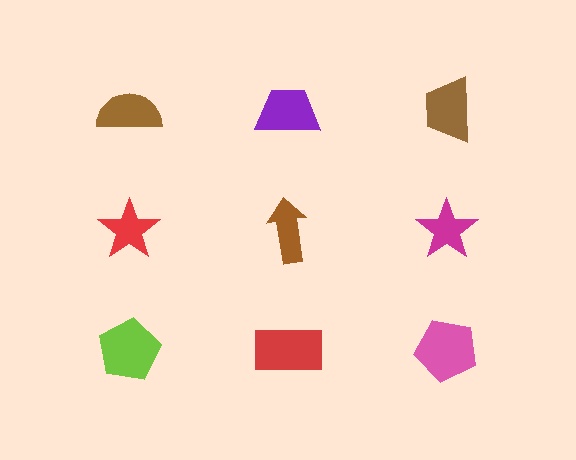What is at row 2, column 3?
A magenta star.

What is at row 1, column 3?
A brown trapezoid.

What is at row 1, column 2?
A purple trapezoid.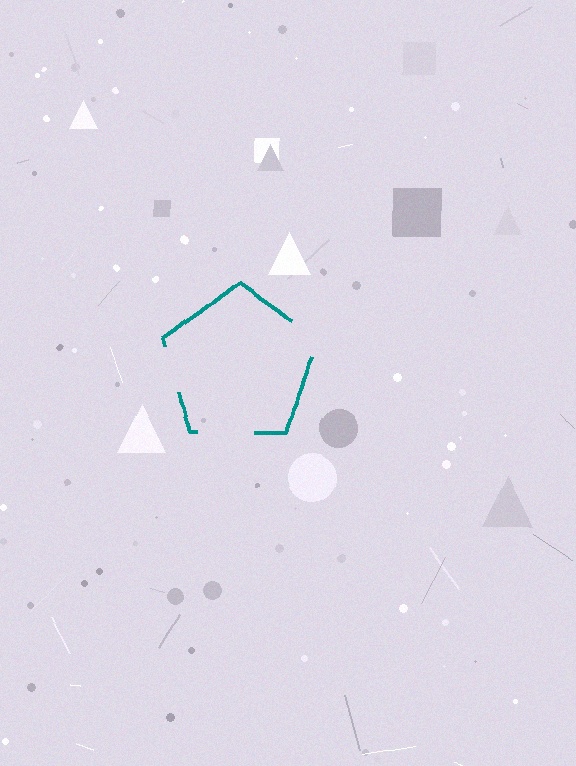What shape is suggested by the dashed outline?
The dashed outline suggests a pentagon.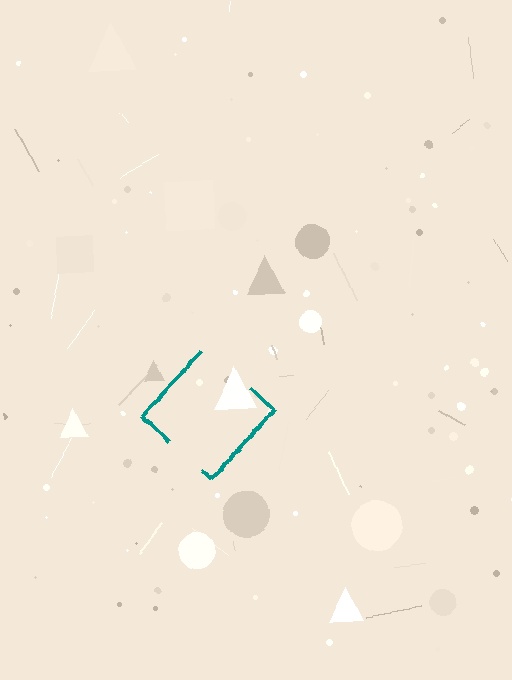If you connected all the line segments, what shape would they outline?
They would outline a diamond.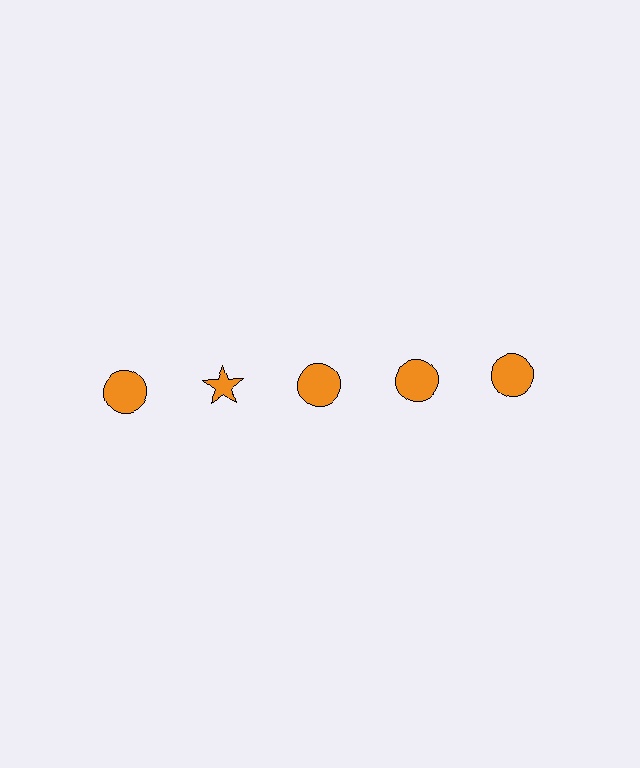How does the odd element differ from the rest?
It has a different shape: star instead of circle.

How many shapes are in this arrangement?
There are 5 shapes arranged in a grid pattern.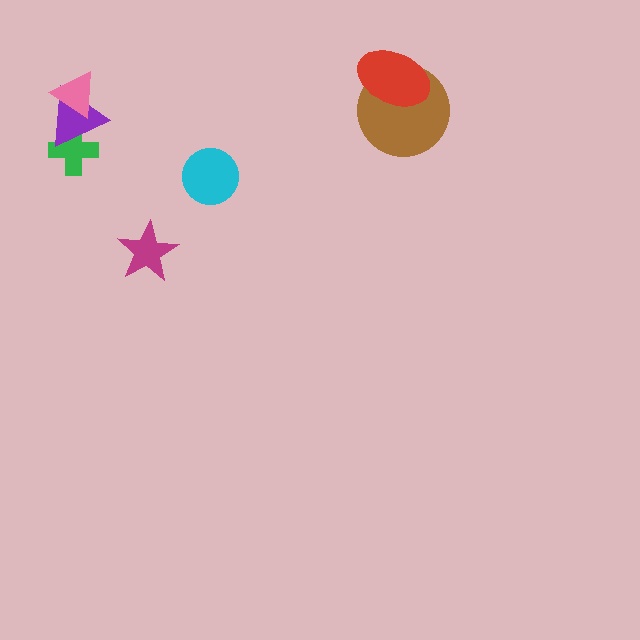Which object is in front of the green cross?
The purple triangle is in front of the green cross.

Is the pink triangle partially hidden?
No, no other shape covers it.